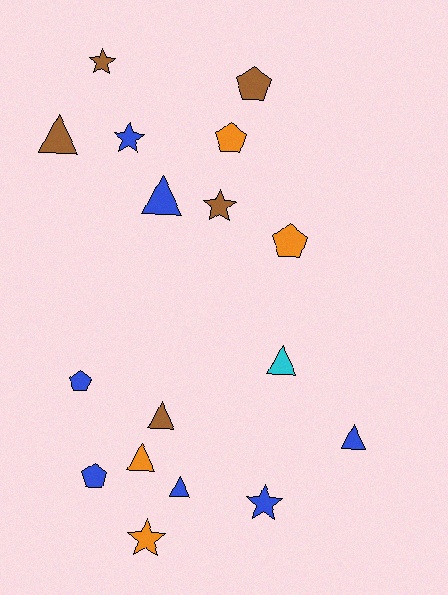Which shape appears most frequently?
Triangle, with 7 objects.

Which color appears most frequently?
Blue, with 7 objects.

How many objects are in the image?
There are 17 objects.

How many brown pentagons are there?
There is 1 brown pentagon.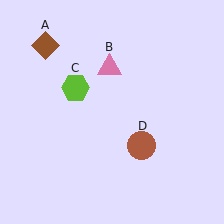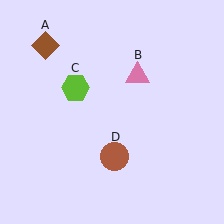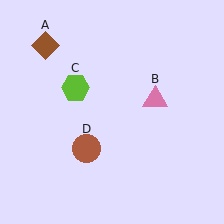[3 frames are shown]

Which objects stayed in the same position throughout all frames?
Brown diamond (object A) and lime hexagon (object C) remained stationary.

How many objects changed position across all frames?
2 objects changed position: pink triangle (object B), brown circle (object D).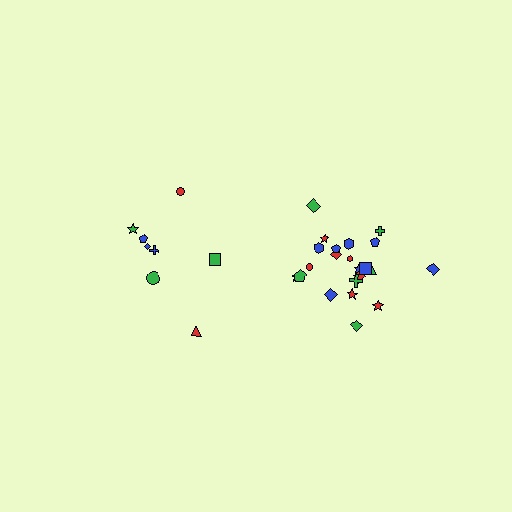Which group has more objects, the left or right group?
The right group.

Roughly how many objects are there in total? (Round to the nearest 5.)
Roughly 30 objects in total.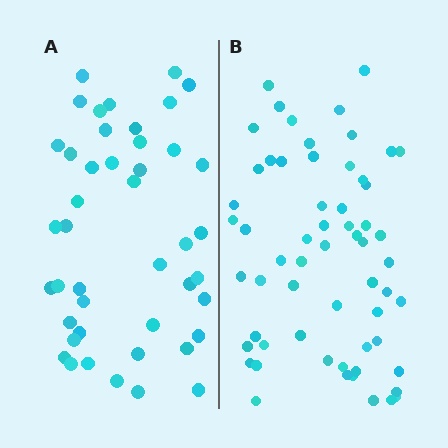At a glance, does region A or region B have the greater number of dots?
Region B (the right region) has more dots.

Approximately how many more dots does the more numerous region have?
Region B has approximately 15 more dots than region A.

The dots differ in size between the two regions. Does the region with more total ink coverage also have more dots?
No. Region A has more total ink coverage because its dots are larger, but region B actually contains more individual dots. Total area can be misleading — the number of items is what matters here.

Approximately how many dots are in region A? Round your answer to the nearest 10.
About 40 dots. (The exact count is 44, which rounds to 40.)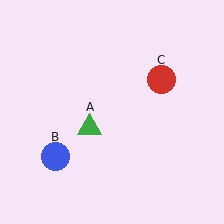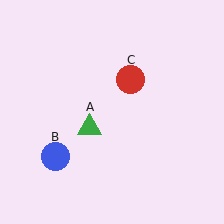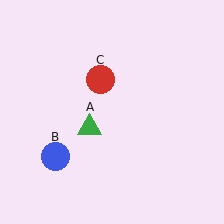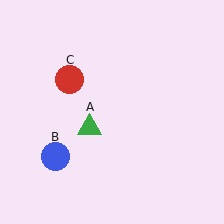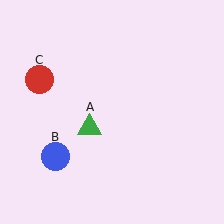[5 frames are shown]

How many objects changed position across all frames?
1 object changed position: red circle (object C).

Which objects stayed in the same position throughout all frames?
Green triangle (object A) and blue circle (object B) remained stationary.